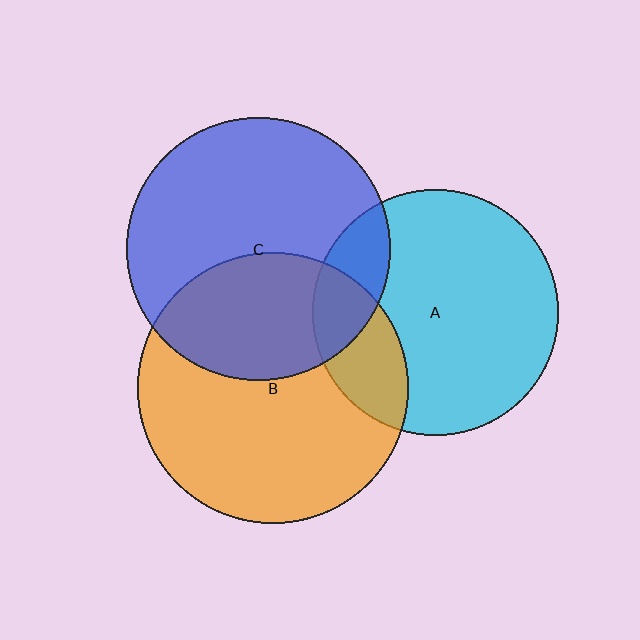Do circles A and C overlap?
Yes.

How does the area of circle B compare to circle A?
Approximately 1.2 times.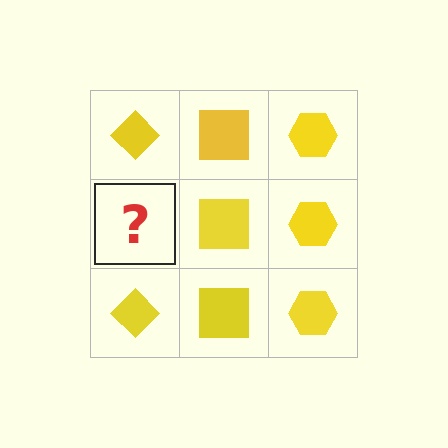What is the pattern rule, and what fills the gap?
The rule is that each column has a consistent shape. The gap should be filled with a yellow diamond.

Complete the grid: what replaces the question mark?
The question mark should be replaced with a yellow diamond.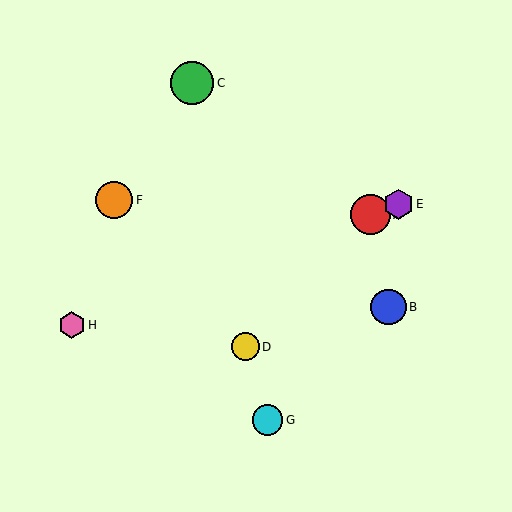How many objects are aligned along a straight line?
3 objects (A, E, H) are aligned along a straight line.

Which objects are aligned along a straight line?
Objects A, E, H are aligned along a straight line.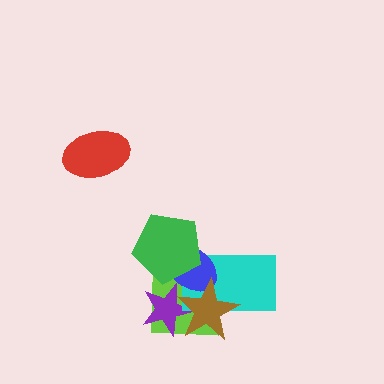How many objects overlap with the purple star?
3 objects overlap with the purple star.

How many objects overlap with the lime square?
5 objects overlap with the lime square.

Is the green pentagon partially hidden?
No, no other shape covers it.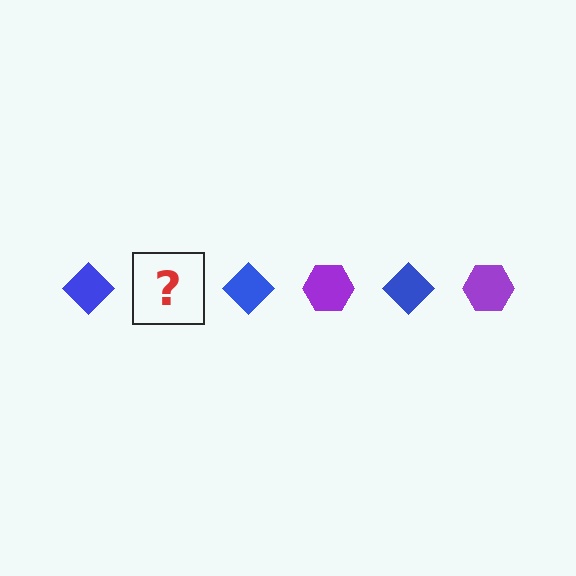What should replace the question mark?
The question mark should be replaced with a purple hexagon.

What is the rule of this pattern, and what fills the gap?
The rule is that the pattern alternates between blue diamond and purple hexagon. The gap should be filled with a purple hexagon.